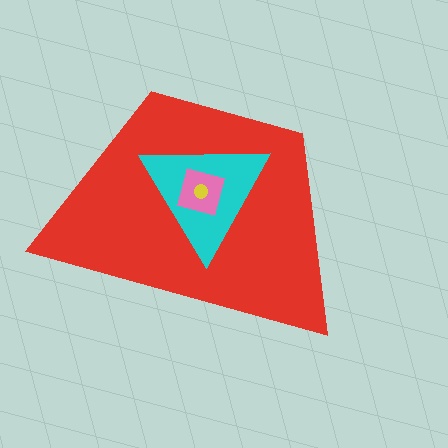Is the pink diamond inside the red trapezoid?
Yes.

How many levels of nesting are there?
4.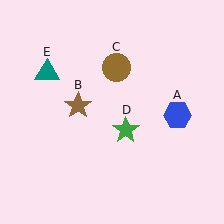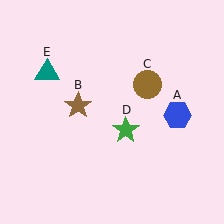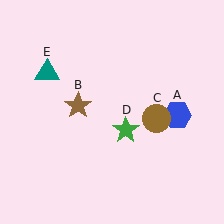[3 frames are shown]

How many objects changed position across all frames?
1 object changed position: brown circle (object C).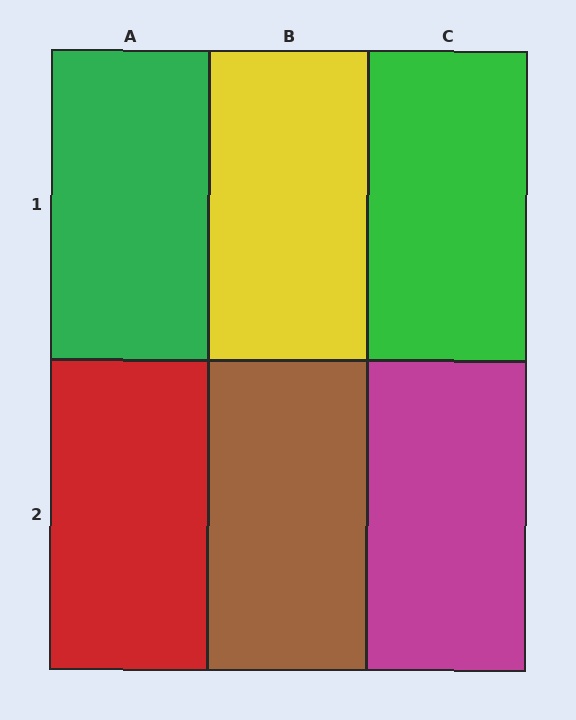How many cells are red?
1 cell is red.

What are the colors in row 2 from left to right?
Red, brown, magenta.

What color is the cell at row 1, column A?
Green.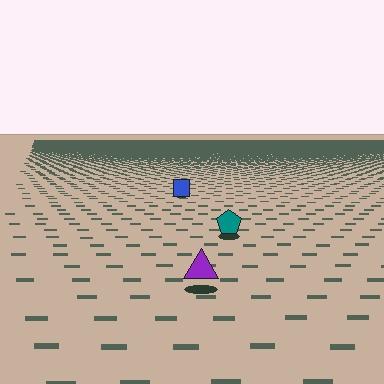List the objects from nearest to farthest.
From nearest to farthest: the purple triangle, the teal pentagon, the blue square.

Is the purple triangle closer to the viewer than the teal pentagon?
Yes. The purple triangle is closer — you can tell from the texture gradient: the ground texture is coarser near it.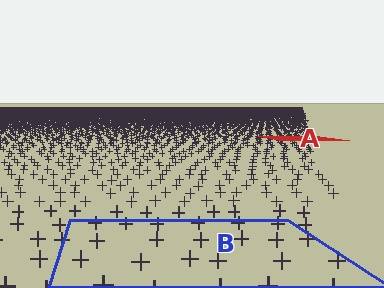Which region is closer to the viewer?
Region B is closer. The texture elements there are larger and more spread out.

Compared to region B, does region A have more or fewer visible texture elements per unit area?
Region A has more texture elements per unit area — they are packed more densely because it is farther away.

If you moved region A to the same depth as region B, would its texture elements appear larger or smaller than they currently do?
They would appear larger. At a closer depth, the same texture elements are projected at a bigger on-screen size.